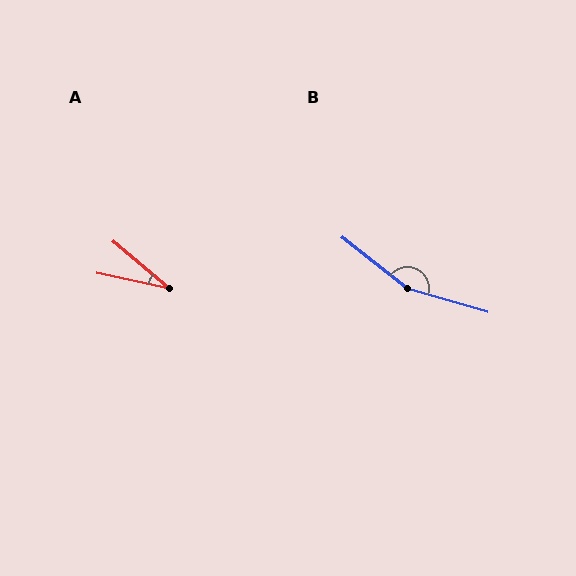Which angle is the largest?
B, at approximately 158 degrees.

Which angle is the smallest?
A, at approximately 28 degrees.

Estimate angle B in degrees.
Approximately 158 degrees.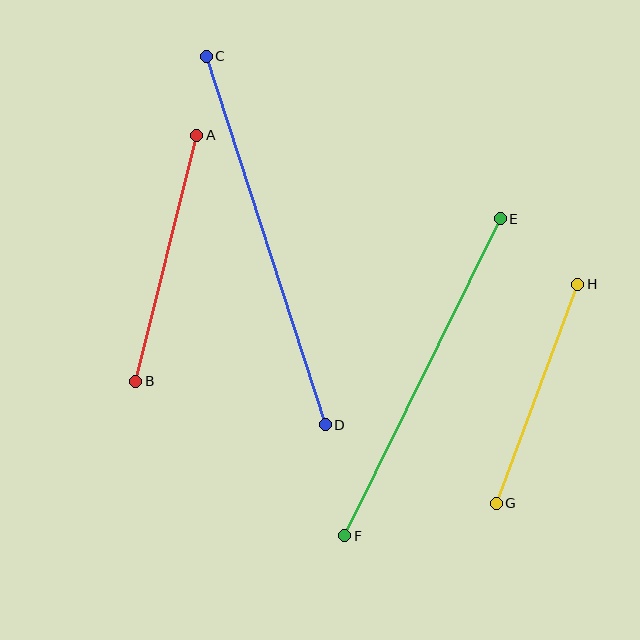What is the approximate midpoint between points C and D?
The midpoint is at approximately (266, 241) pixels.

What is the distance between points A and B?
The distance is approximately 253 pixels.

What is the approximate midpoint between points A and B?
The midpoint is at approximately (166, 258) pixels.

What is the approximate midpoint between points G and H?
The midpoint is at approximately (537, 394) pixels.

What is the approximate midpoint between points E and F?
The midpoint is at approximately (422, 377) pixels.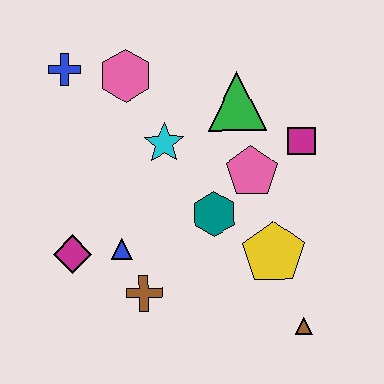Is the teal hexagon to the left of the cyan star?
No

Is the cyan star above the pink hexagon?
No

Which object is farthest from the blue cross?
The brown triangle is farthest from the blue cross.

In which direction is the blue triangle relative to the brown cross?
The blue triangle is above the brown cross.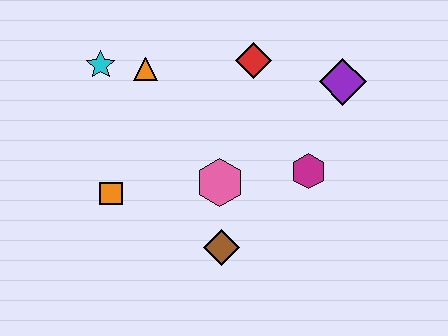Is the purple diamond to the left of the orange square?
No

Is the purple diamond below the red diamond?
Yes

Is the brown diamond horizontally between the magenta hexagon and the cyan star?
Yes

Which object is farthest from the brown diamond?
The cyan star is farthest from the brown diamond.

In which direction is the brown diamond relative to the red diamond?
The brown diamond is below the red diamond.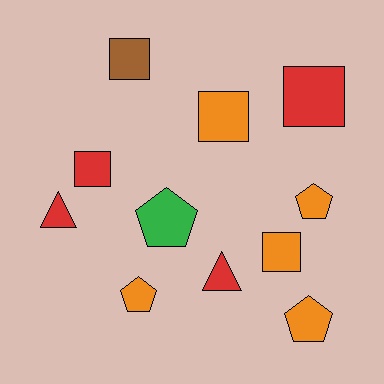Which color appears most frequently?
Orange, with 5 objects.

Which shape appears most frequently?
Square, with 5 objects.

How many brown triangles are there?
There are no brown triangles.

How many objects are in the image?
There are 11 objects.